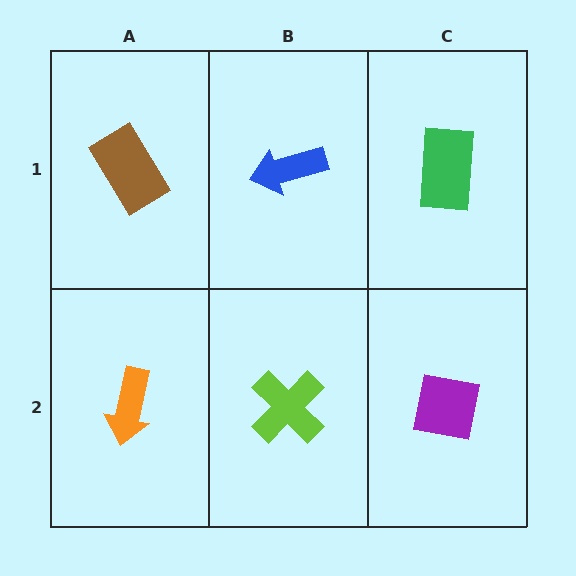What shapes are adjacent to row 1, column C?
A purple square (row 2, column C), a blue arrow (row 1, column B).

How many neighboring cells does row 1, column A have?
2.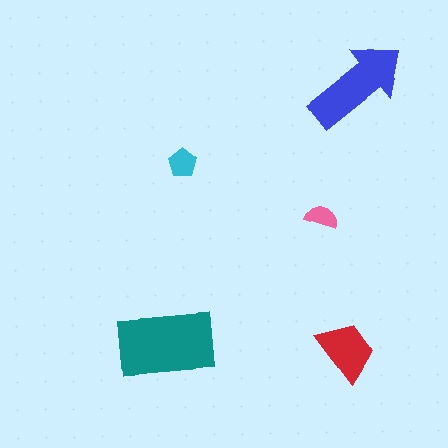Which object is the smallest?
The pink semicircle.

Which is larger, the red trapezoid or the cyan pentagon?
The red trapezoid.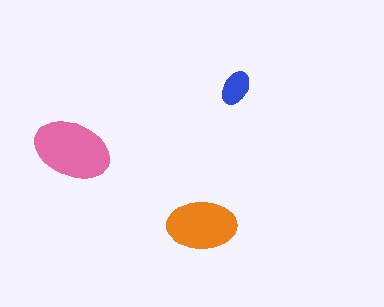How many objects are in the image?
There are 3 objects in the image.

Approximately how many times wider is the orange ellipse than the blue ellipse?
About 2 times wider.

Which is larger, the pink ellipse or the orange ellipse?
The pink one.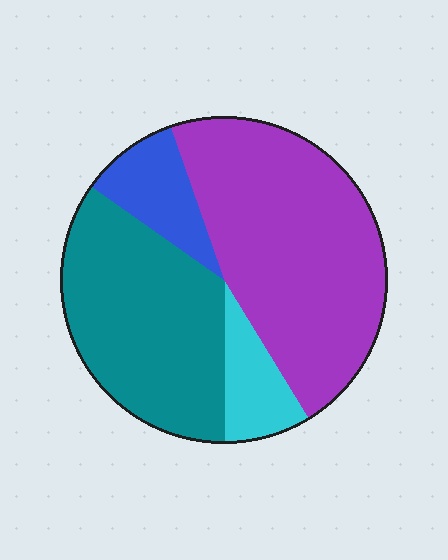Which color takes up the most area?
Purple, at roughly 45%.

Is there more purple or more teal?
Purple.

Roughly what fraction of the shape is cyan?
Cyan takes up about one tenth (1/10) of the shape.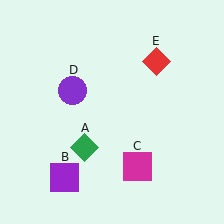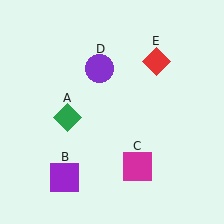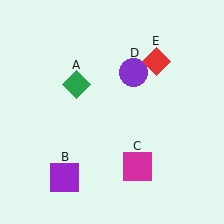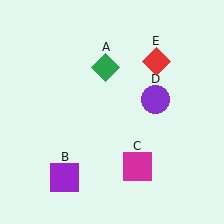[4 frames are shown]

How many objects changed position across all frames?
2 objects changed position: green diamond (object A), purple circle (object D).